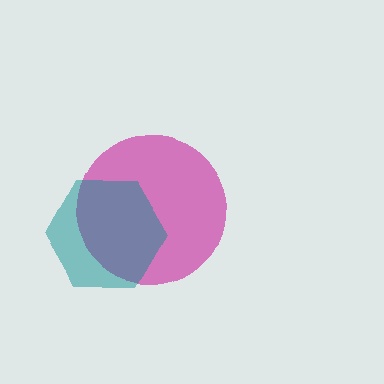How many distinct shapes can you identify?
There are 2 distinct shapes: a magenta circle, a teal hexagon.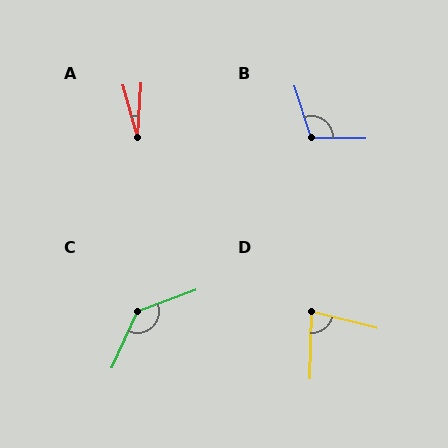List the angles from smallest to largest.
A (19°), D (77°), B (108°), C (134°).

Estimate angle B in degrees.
Approximately 108 degrees.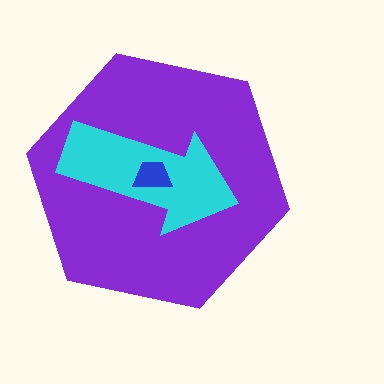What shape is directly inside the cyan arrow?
The blue trapezoid.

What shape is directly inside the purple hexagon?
The cyan arrow.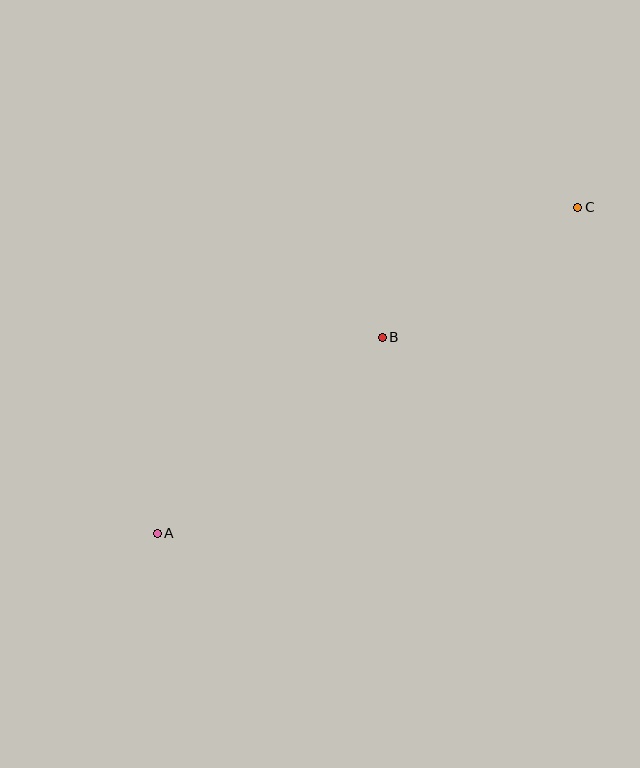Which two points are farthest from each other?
Points A and C are farthest from each other.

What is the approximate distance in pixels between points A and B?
The distance between A and B is approximately 298 pixels.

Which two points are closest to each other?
Points B and C are closest to each other.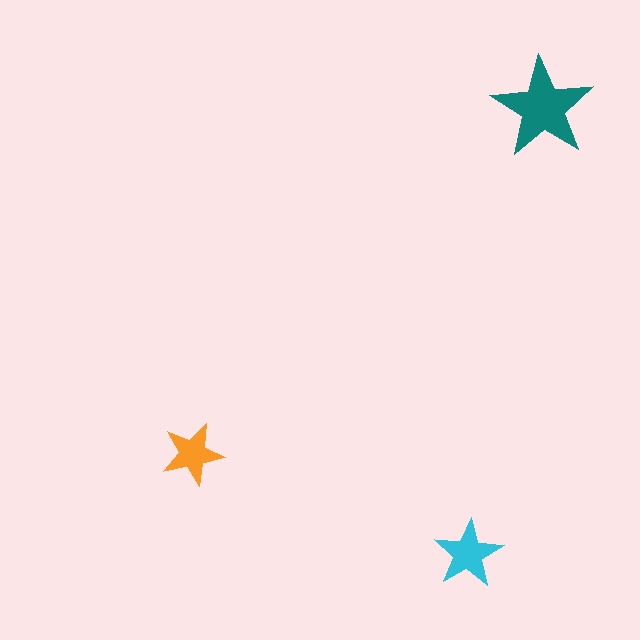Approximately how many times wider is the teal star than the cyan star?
About 1.5 times wider.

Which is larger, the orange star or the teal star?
The teal one.